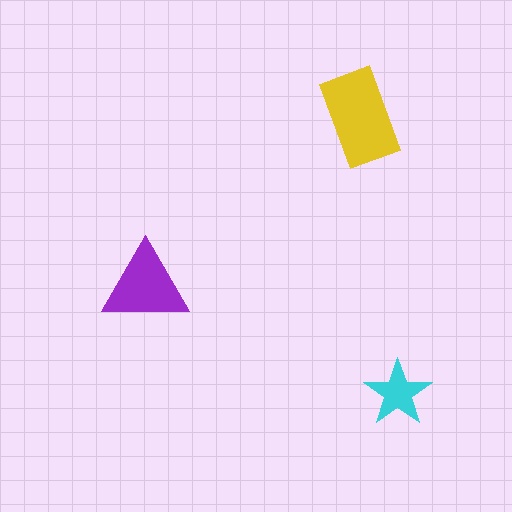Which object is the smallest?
The cyan star.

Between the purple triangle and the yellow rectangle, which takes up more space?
The yellow rectangle.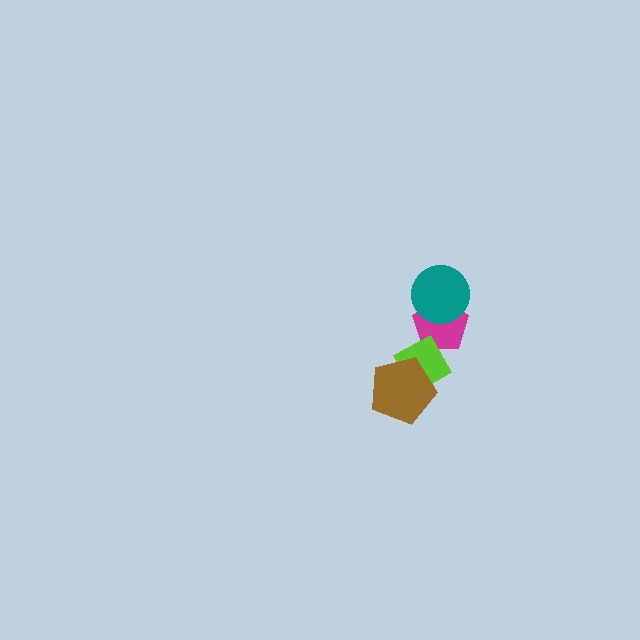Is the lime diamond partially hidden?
Yes, it is partially covered by another shape.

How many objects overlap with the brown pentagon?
1 object overlaps with the brown pentagon.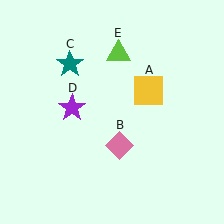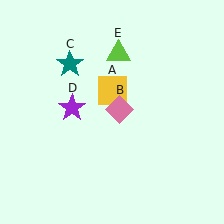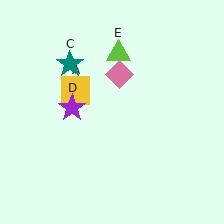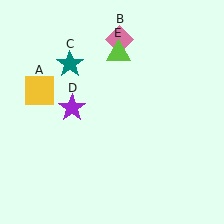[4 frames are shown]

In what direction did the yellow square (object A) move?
The yellow square (object A) moved left.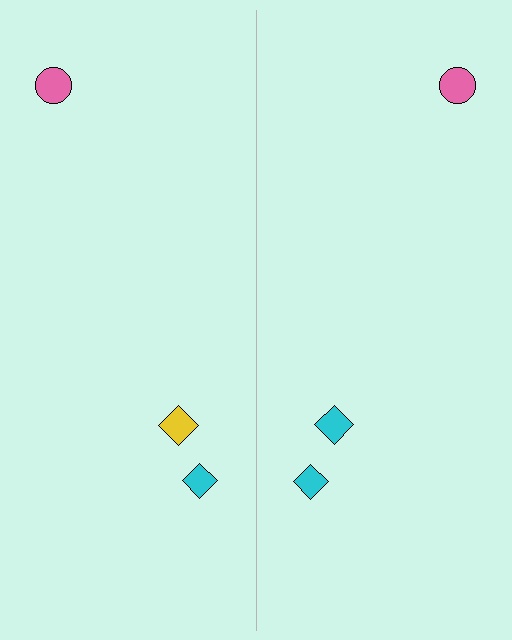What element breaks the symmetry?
The cyan diamond on the right side breaks the symmetry — its mirror counterpart is yellow.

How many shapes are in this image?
There are 6 shapes in this image.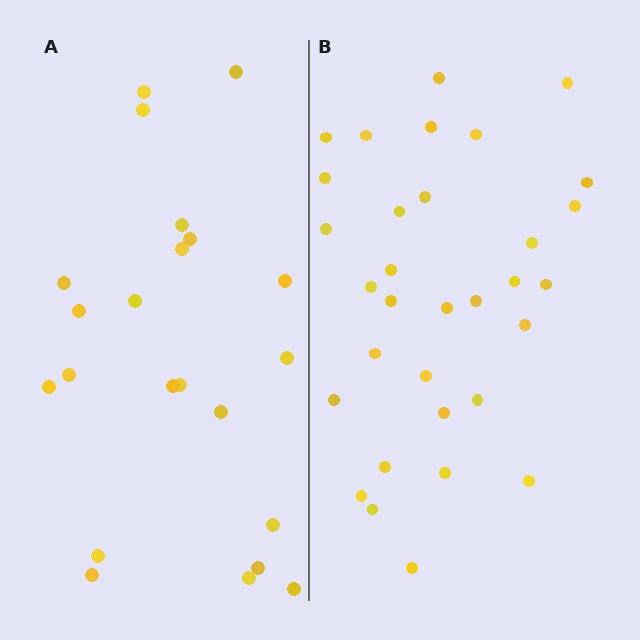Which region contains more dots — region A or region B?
Region B (the right region) has more dots.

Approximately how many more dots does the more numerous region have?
Region B has roughly 10 or so more dots than region A.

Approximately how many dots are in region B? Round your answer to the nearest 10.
About 30 dots. (The exact count is 32, which rounds to 30.)